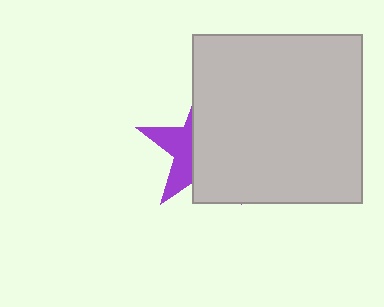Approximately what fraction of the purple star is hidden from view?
Roughly 65% of the purple star is hidden behind the light gray square.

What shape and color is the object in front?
The object in front is a light gray square.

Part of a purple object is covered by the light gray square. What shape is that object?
It is a star.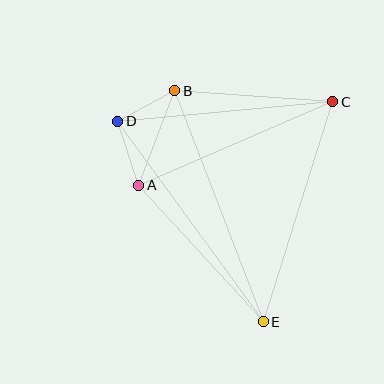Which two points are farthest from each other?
Points D and E are farthest from each other.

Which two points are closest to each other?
Points B and D are closest to each other.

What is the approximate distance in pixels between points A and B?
The distance between A and B is approximately 101 pixels.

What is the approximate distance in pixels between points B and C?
The distance between B and C is approximately 158 pixels.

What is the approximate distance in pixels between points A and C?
The distance between A and C is approximately 211 pixels.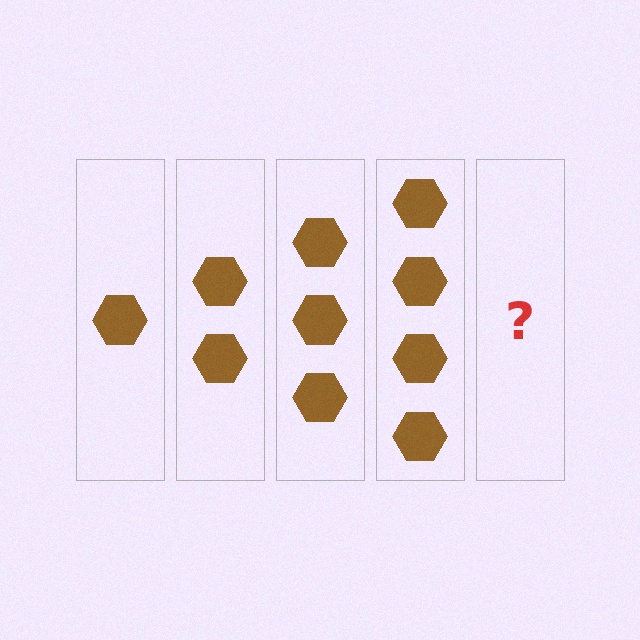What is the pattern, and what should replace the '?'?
The pattern is that each step adds one more hexagon. The '?' should be 5 hexagons.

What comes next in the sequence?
The next element should be 5 hexagons.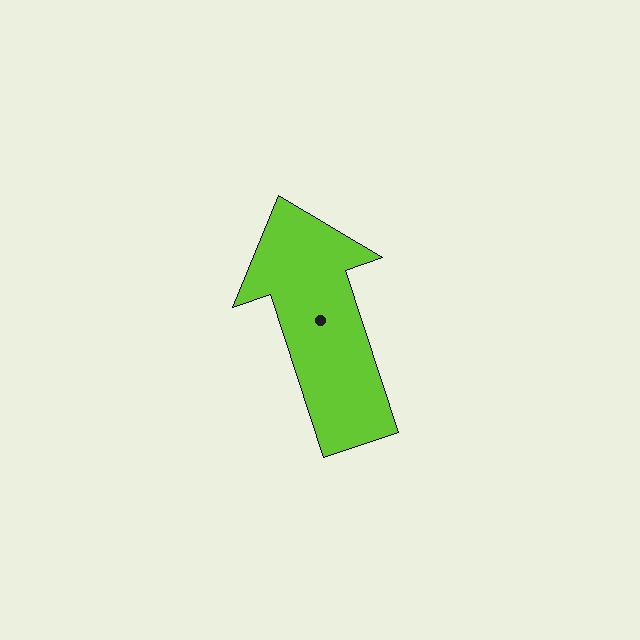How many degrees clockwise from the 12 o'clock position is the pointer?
Approximately 342 degrees.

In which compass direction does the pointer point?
North.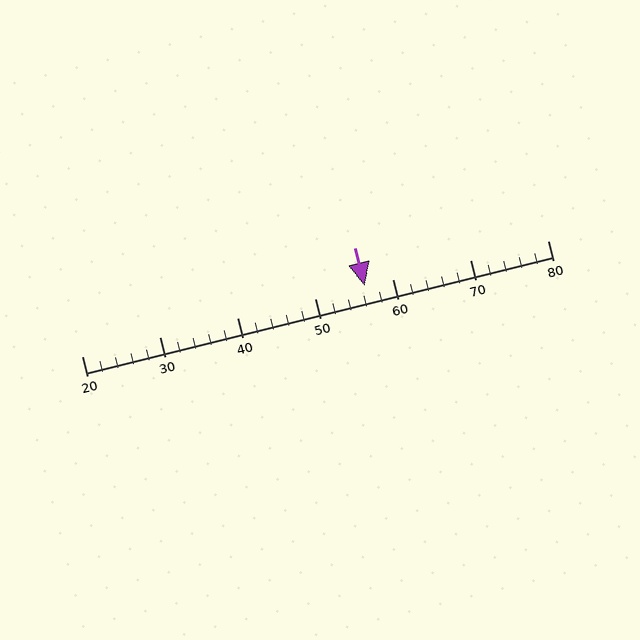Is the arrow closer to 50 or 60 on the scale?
The arrow is closer to 60.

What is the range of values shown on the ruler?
The ruler shows values from 20 to 80.